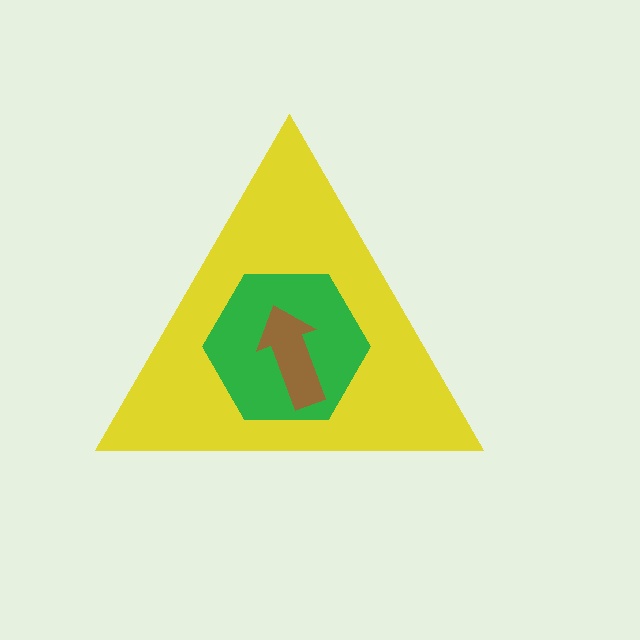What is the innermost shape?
The brown arrow.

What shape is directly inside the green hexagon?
The brown arrow.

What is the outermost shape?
The yellow triangle.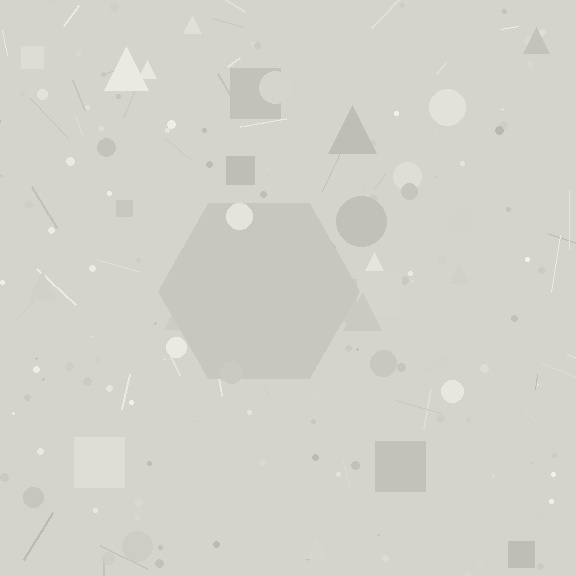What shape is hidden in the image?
A hexagon is hidden in the image.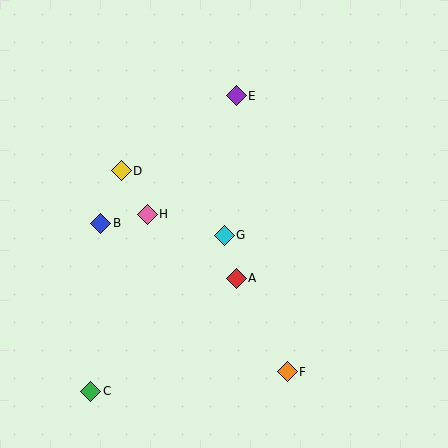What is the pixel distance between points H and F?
The distance between H and F is 211 pixels.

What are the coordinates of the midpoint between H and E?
The midpoint between H and E is at (192, 155).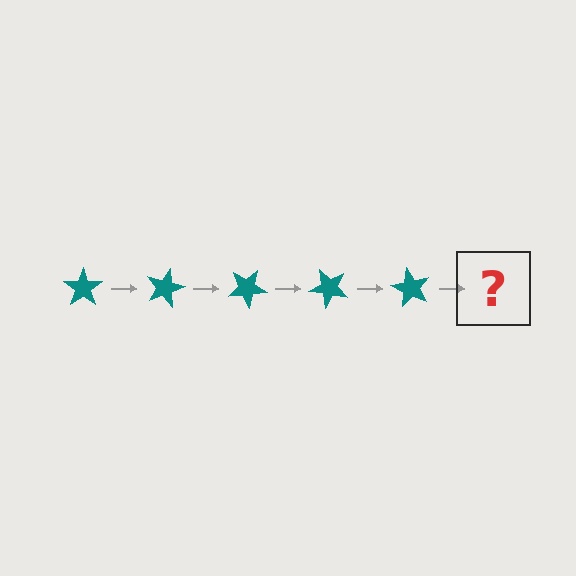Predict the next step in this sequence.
The next step is a teal star rotated 75 degrees.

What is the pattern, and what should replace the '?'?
The pattern is that the star rotates 15 degrees each step. The '?' should be a teal star rotated 75 degrees.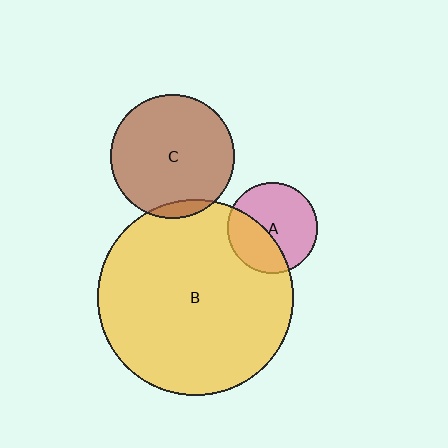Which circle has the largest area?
Circle B (yellow).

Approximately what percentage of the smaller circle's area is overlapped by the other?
Approximately 5%.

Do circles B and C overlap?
Yes.